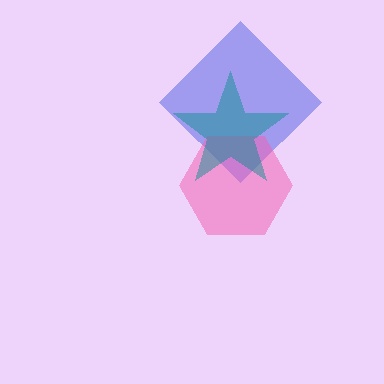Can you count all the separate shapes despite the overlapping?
Yes, there are 3 separate shapes.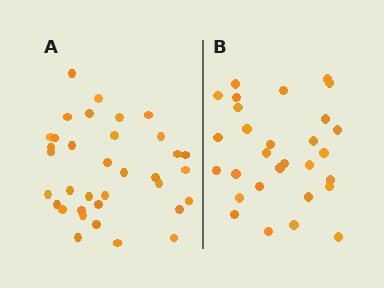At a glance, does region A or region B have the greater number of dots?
Region A (the left region) has more dots.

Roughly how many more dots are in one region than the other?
Region A has about 6 more dots than region B.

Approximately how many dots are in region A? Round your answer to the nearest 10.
About 40 dots. (The exact count is 35, which rounds to 40.)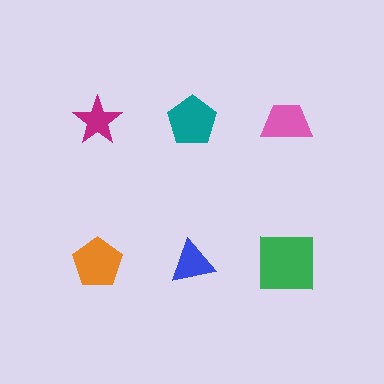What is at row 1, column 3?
A pink trapezoid.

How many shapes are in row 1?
3 shapes.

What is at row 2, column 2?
A blue triangle.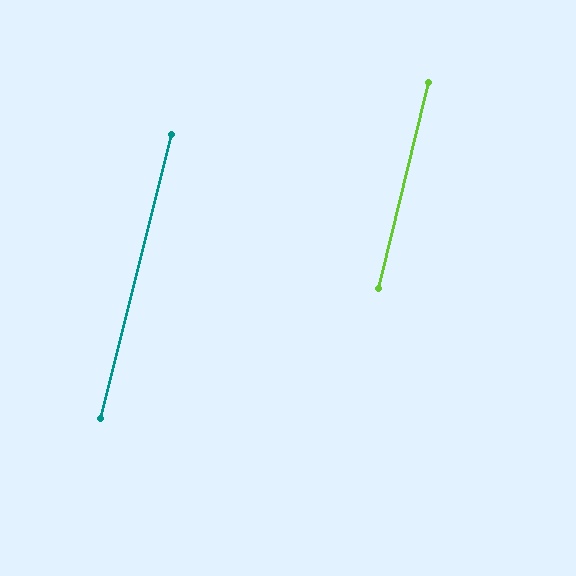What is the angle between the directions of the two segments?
Approximately 0 degrees.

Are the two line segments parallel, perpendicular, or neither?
Parallel — their directions differ by only 0.4°.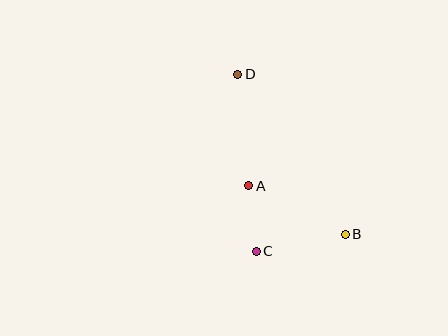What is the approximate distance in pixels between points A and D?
The distance between A and D is approximately 112 pixels.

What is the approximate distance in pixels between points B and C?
The distance between B and C is approximately 91 pixels.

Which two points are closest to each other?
Points A and C are closest to each other.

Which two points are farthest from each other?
Points B and D are farthest from each other.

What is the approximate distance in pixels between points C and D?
The distance between C and D is approximately 178 pixels.